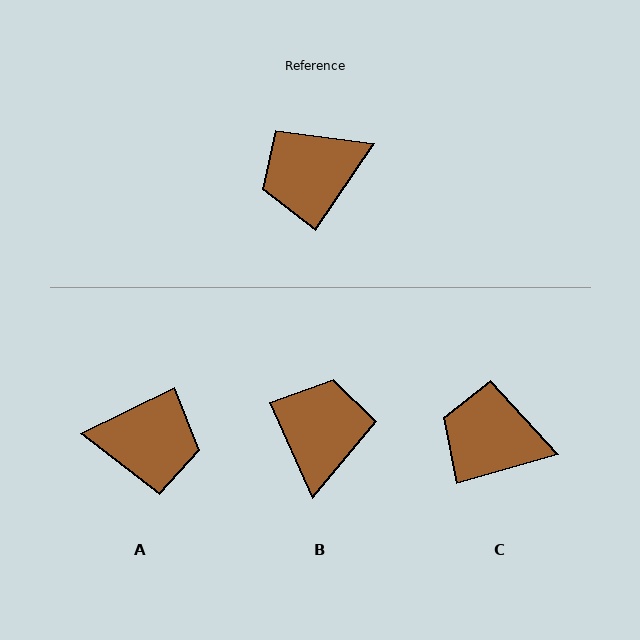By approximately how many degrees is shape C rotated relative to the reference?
Approximately 40 degrees clockwise.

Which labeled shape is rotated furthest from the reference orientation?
A, about 149 degrees away.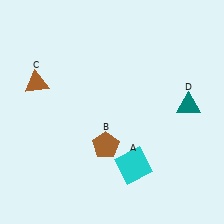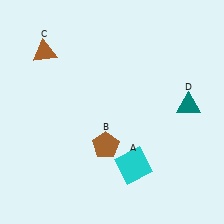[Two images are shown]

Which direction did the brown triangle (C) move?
The brown triangle (C) moved up.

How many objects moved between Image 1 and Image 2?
1 object moved between the two images.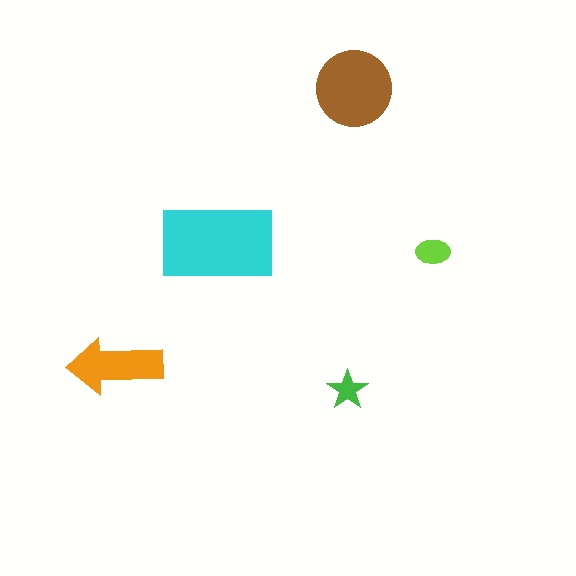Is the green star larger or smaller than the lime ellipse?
Smaller.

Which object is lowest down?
The green star is bottommost.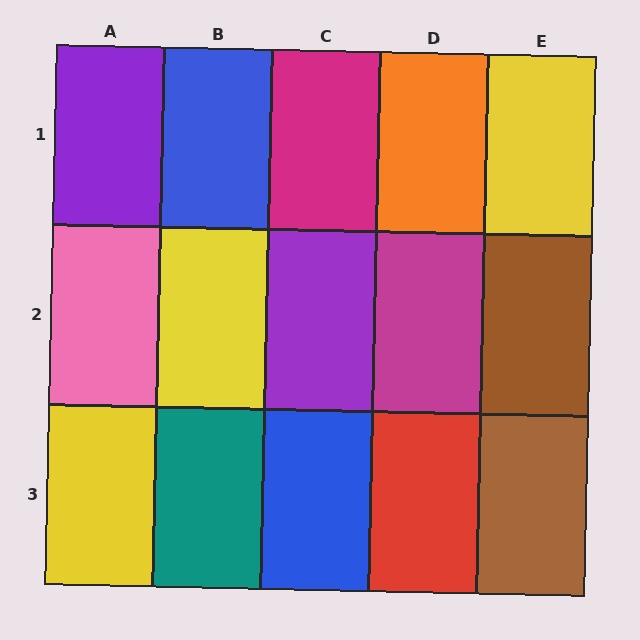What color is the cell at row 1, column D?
Orange.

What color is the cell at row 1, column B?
Blue.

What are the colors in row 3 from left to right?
Yellow, teal, blue, red, brown.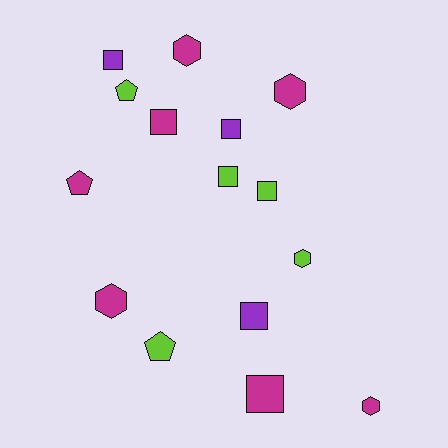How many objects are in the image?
There are 15 objects.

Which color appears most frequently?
Magenta, with 7 objects.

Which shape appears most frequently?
Square, with 7 objects.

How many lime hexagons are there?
There is 1 lime hexagon.